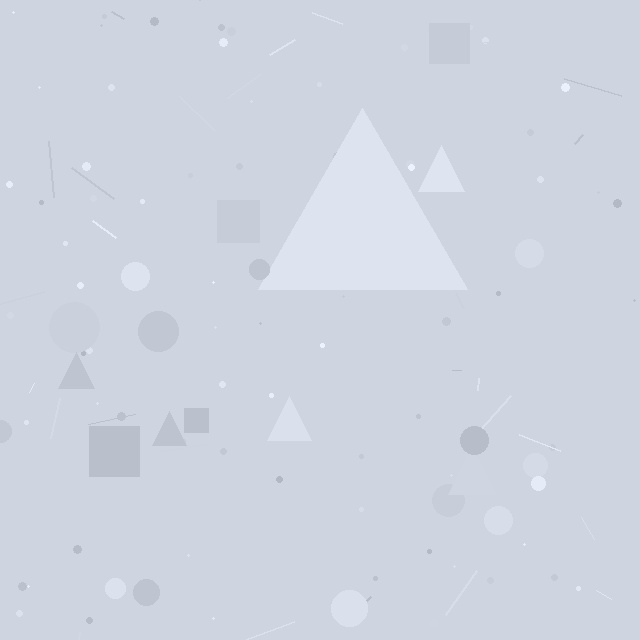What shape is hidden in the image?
A triangle is hidden in the image.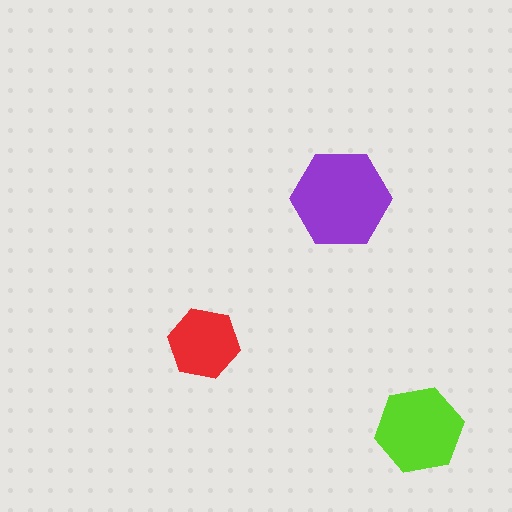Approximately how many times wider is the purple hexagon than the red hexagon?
About 1.5 times wider.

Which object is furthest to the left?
The red hexagon is leftmost.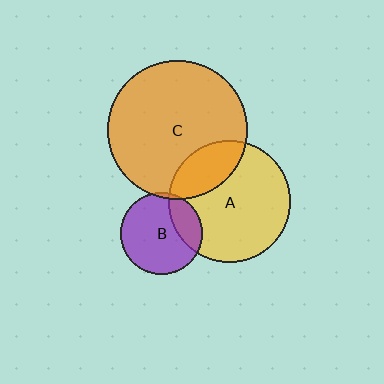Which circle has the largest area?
Circle C (orange).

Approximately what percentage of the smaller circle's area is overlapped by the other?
Approximately 25%.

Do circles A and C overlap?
Yes.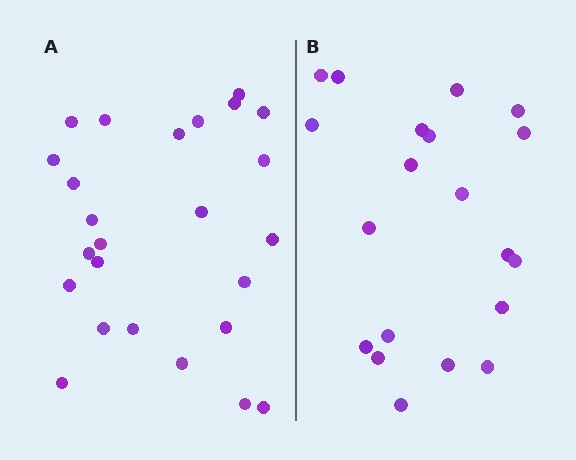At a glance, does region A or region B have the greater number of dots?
Region A (the left region) has more dots.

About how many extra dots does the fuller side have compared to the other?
Region A has about 5 more dots than region B.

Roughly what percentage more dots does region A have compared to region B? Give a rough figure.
About 25% more.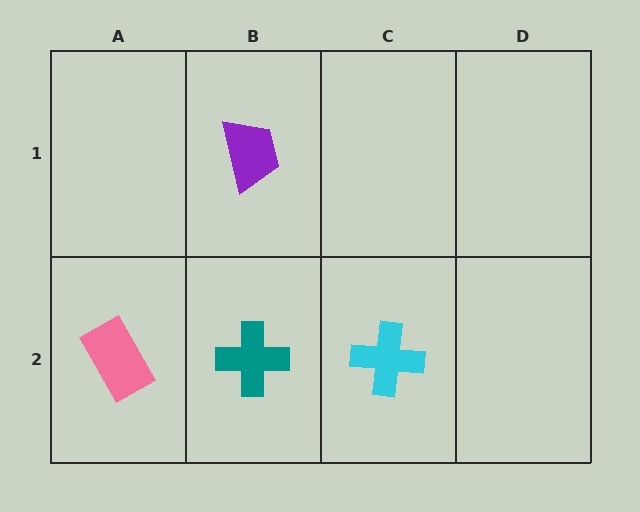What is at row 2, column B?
A teal cross.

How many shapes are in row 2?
3 shapes.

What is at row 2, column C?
A cyan cross.